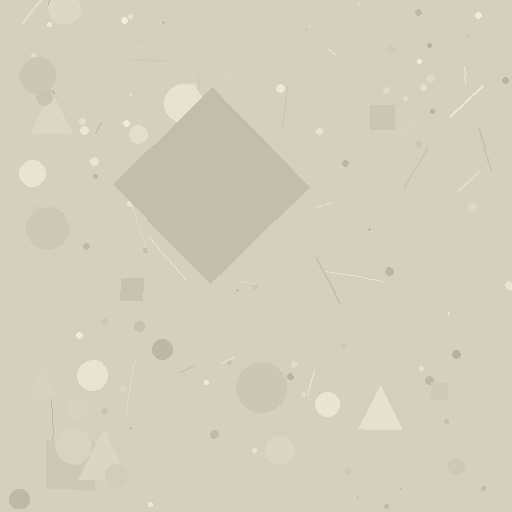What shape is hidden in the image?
A diamond is hidden in the image.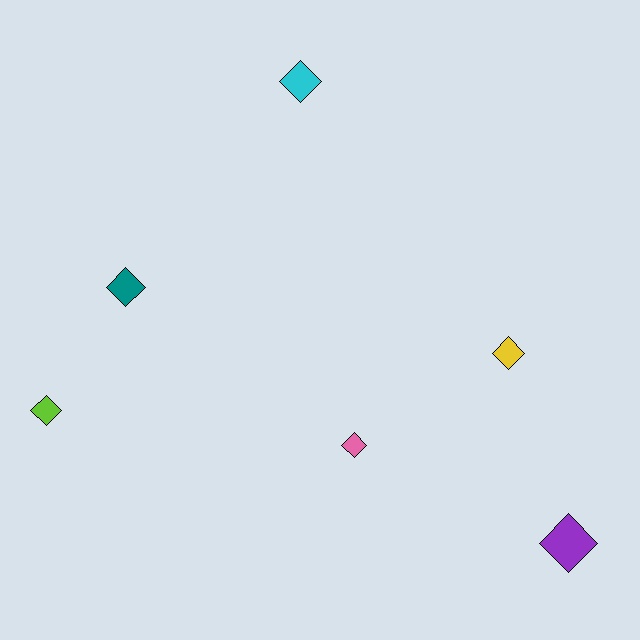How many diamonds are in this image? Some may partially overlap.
There are 6 diamonds.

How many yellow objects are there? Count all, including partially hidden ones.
There is 1 yellow object.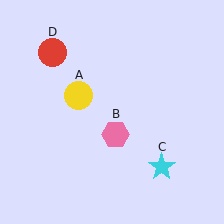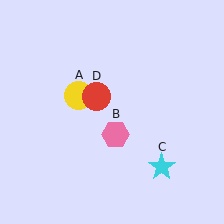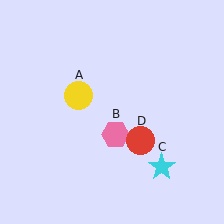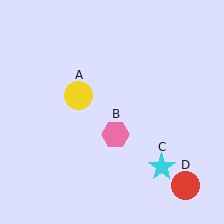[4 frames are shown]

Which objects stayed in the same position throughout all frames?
Yellow circle (object A) and pink hexagon (object B) and cyan star (object C) remained stationary.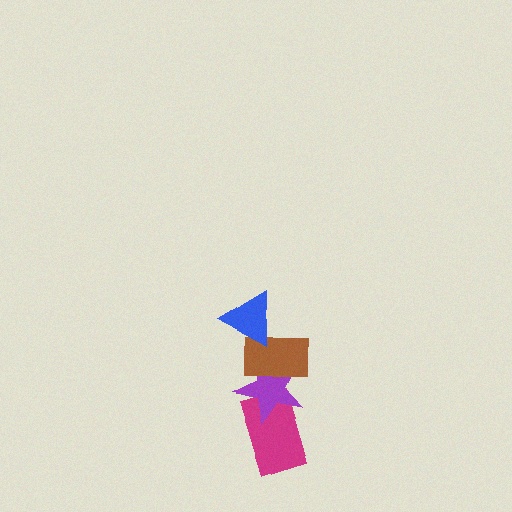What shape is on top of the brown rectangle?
The blue triangle is on top of the brown rectangle.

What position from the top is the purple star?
The purple star is 3rd from the top.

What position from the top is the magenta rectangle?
The magenta rectangle is 4th from the top.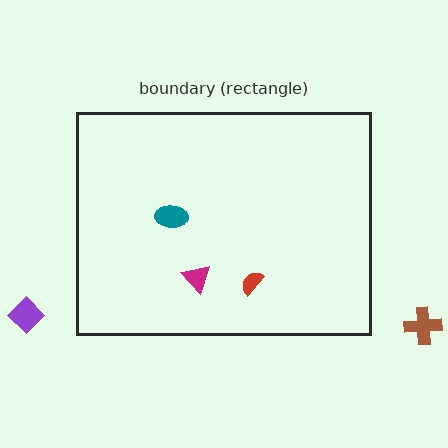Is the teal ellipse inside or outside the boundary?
Inside.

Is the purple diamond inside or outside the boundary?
Outside.